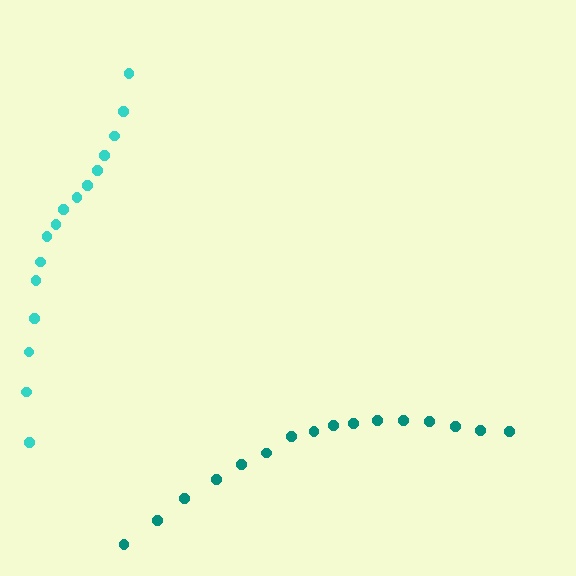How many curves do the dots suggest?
There are 2 distinct paths.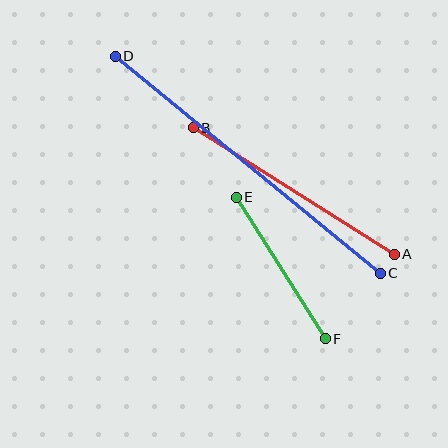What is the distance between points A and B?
The distance is approximately 238 pixels.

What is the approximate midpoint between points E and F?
The midpoint is at approximately (281, 268) pixels.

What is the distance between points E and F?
The distance is approximately 168 pixels.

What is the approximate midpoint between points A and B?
The midpoint is at approximately (294, 191) pixels.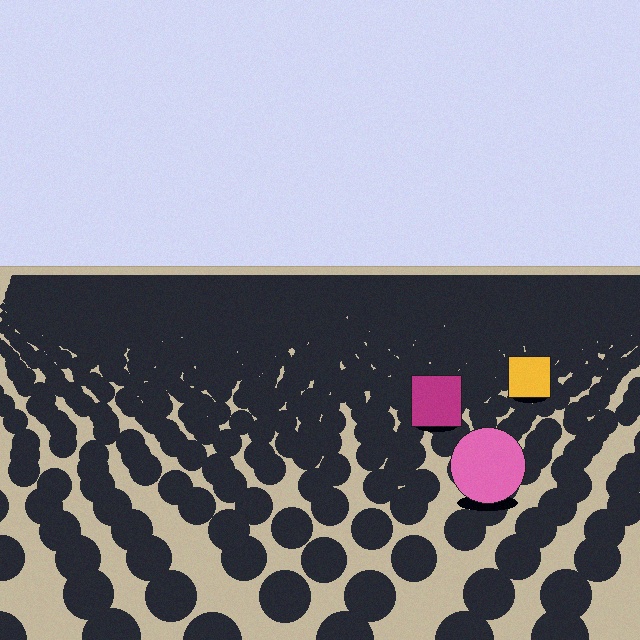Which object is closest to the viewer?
The pink circle is closest. The texture marks near it are larger and more spread out.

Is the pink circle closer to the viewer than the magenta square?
Yes. The pink circle is closer — you can tell from the texture gradient: the ground texture is coarser near it.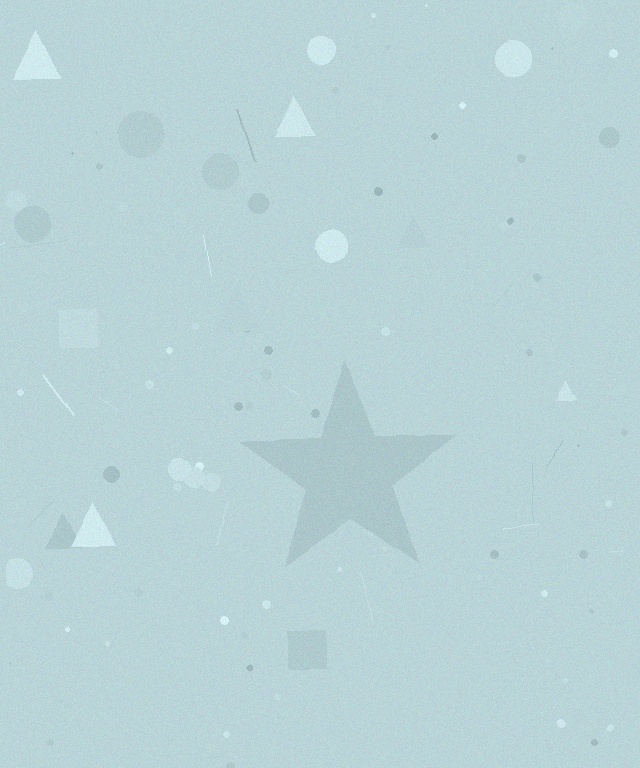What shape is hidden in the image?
A star is hidden in the image.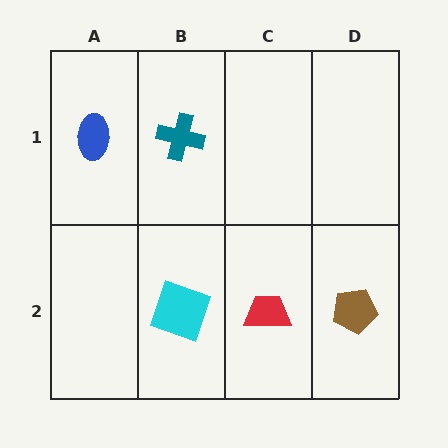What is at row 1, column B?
A teal cross.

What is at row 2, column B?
A cyan square.